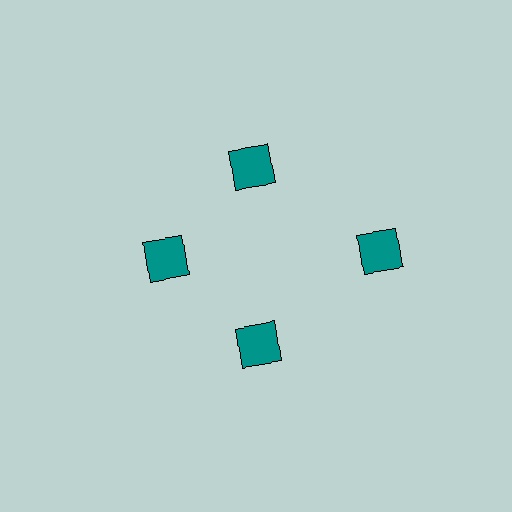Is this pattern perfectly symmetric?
No. The 4 teal squares are arranged in a ring, but one element near the 3 o'clock position is pushed outward from the center, breaking the 4-fold rotational symmetry.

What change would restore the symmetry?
The symmetry would be restored by moving it inward, back onto the ring so that all 4 squares sit at equal angles and equal distance from the center.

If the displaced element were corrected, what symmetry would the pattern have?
It would have 4-fold rotational symmetry — the pattern would map onto itself every 90 degrees.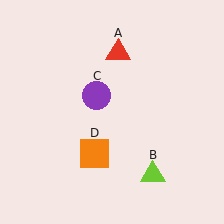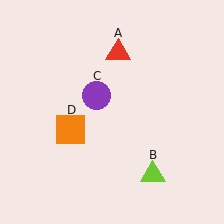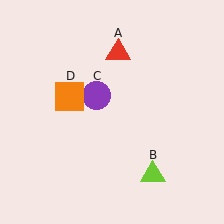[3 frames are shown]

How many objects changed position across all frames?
1 object changed position: orange square (object D).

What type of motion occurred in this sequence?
The orange square (object D) rotated clockwise around the center of the scene.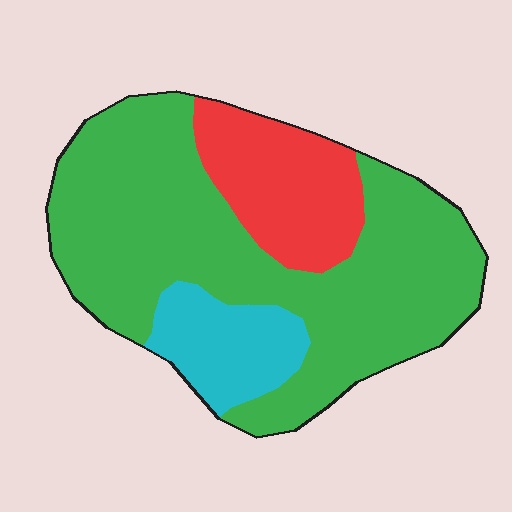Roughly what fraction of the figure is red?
Red takes up about one fifth (1/5) of the figure.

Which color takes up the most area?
Green, at roughly 65%.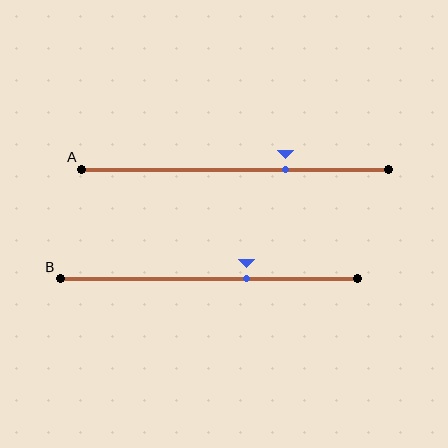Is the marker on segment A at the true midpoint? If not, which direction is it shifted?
No, the marker on segment A is shifted to the right by about 17% of the segment length.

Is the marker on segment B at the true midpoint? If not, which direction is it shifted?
No, the marker on segment B is shifted to the right by about 13% of the segment length.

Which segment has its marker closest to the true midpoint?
Segment B has its marker closest to the true midpoint.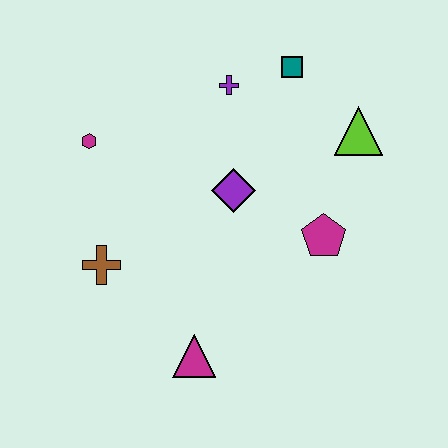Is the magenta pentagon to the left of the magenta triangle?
No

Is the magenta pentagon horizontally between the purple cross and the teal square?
No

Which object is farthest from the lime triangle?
The brown cross is farthest from the lime triangle.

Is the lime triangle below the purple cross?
Yes